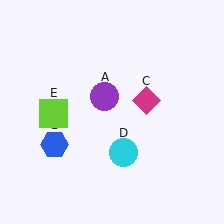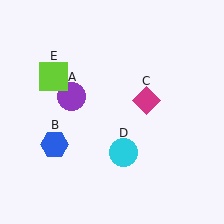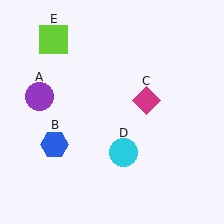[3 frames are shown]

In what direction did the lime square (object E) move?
The lime square (object E) moved up.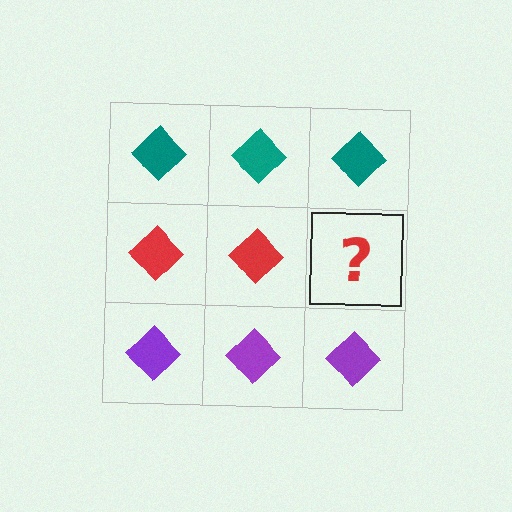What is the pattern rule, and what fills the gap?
The rule is that each row has a consistent color. The gap should be filled with a red diamond.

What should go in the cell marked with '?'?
The missing cell should contain a red diamond.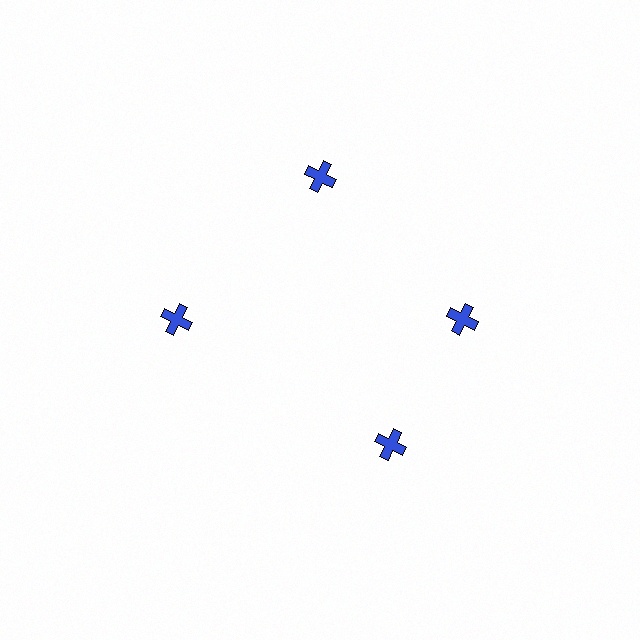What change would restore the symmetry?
The symmetry would be restored by rotating it back into even spacing with its neighbors so that all 4 crosses sit at equal angles and equal distance from the center.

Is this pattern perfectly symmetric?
No. The 4 blue crosses are arranged in a ring, but one element near the 6 o'clock position is rotated out of alignment along the ring, breaking the 4-fold rotational symmetry.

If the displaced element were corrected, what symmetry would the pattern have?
It would have 4-fold rotational symmetry — the pattern would map onto itself every 90 degrees.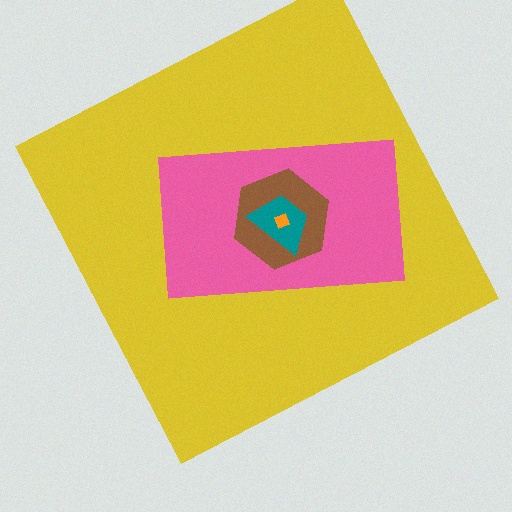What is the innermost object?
The orange diamond.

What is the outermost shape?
The yellow square.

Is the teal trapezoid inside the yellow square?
Yes.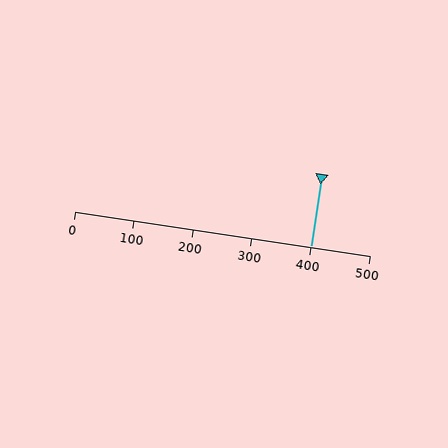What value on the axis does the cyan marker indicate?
The marker indicates approximately 400.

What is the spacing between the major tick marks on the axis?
The major ticks are spaced 100 apart.